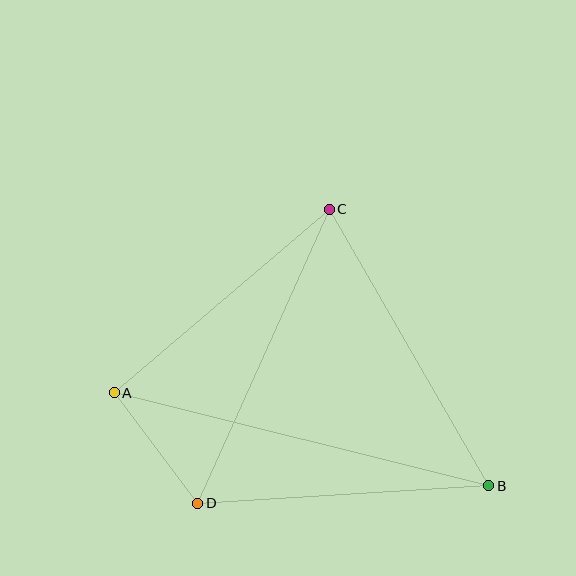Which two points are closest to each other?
Points A and D are closest to each other.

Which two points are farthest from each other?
Points A and B are farthest from each other.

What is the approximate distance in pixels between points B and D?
The distance between B and D is approximately 292 pixels.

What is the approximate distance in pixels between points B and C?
The distance between B and C is approximately 319 pixels.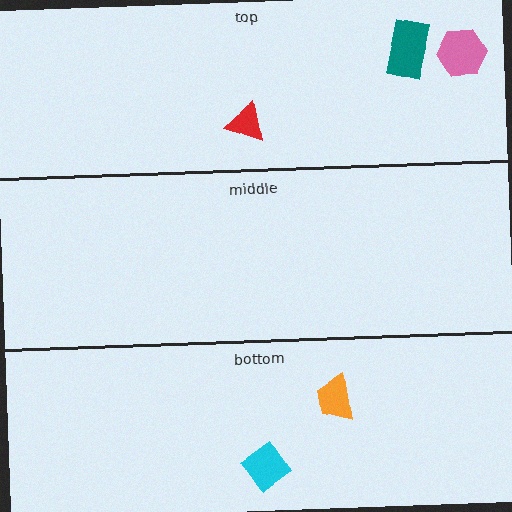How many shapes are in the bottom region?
2.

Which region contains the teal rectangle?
The top region.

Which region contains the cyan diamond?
The bottom region.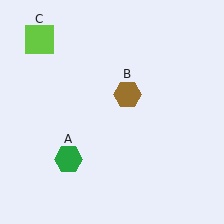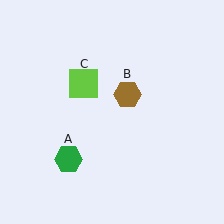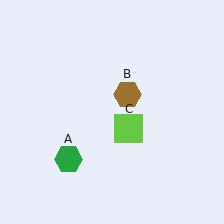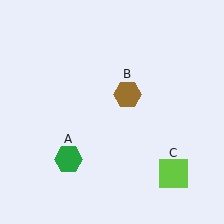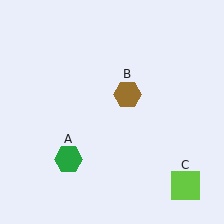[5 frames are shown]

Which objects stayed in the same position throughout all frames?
Green hexagon (object A) and brown hexagon (object B) remained stationary.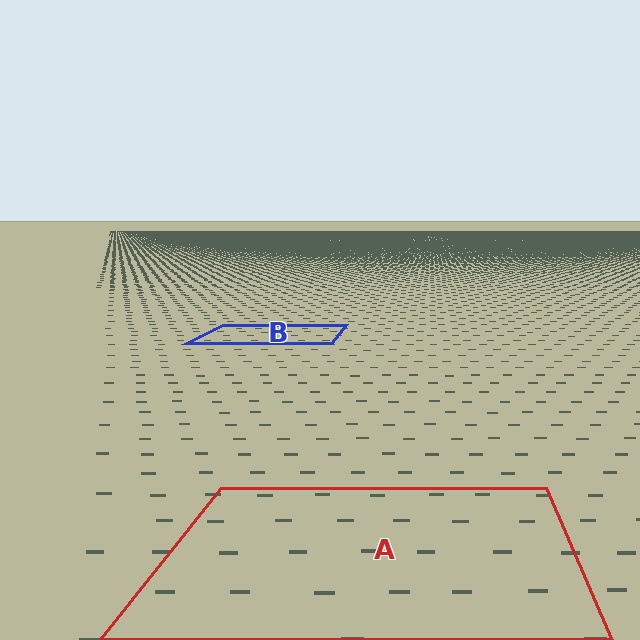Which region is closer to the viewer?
Region A is closer. The texture elements there are larger and more spread out.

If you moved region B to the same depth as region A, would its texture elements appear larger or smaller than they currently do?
They would appear larger. At a closer depth, the same texture elements are projected at a bigger on-screen size.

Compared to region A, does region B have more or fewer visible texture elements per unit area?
Region B has more texture elements per unit area — they are packed more densely because it is farther away.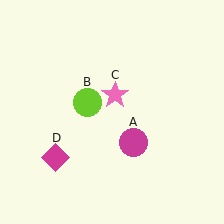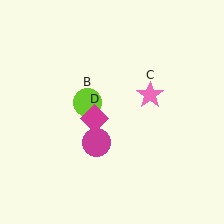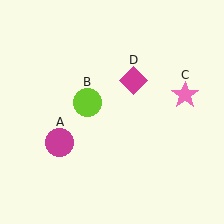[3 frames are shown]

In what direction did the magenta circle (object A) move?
The magenta circle (object A) moved left.